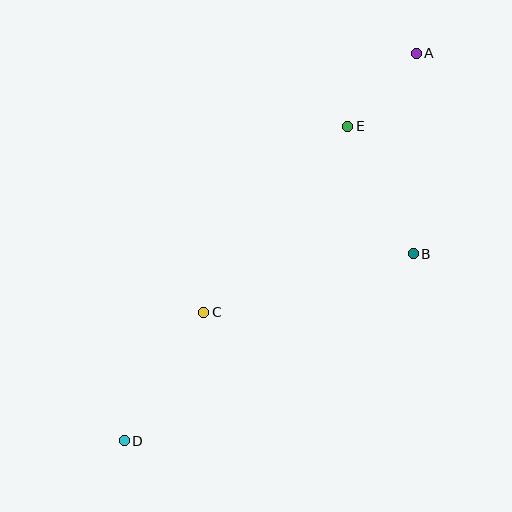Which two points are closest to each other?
Points A and E are closest to each other.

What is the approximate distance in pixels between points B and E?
The distance between B and E is approximately 143 pixels.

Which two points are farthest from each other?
Points A and D are farthest from each other.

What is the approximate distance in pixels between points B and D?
The distance between B and D is approximately 344 pixels.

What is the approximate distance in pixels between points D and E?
The distance between D and E is approximately 386 pixels.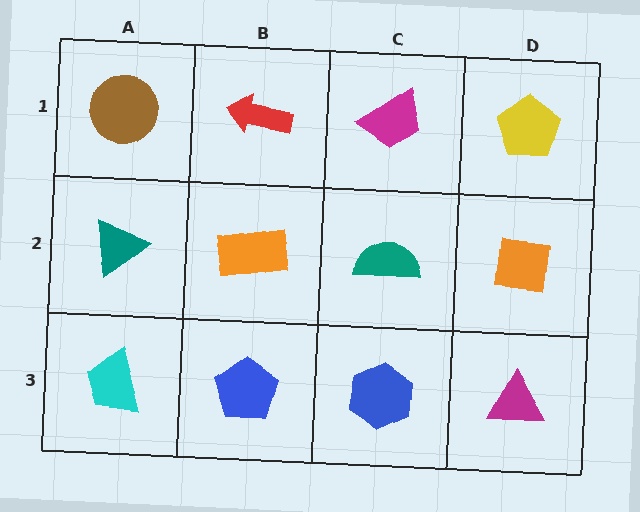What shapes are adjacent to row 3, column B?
An orange rectangle (row 2, column B), a cyan trapezoid (row 3, column A), a blue hexagon (row 3, column C).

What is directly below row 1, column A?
A teal triangle.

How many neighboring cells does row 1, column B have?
3.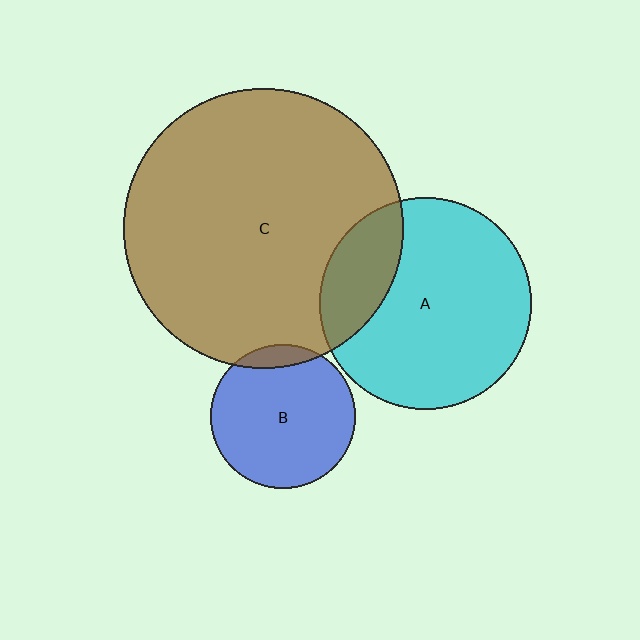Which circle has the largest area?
Circle C (brown).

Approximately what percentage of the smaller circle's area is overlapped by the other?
Approximately 20%.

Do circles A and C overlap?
Yes.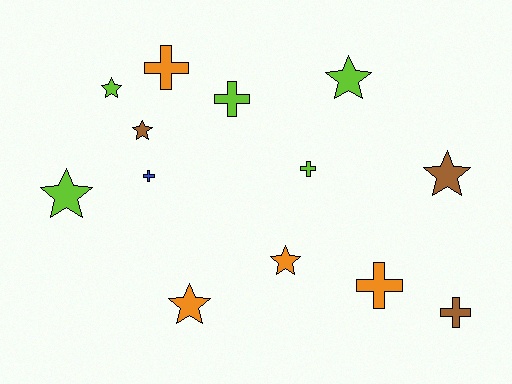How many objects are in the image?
There are 13 objects.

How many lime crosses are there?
There are 2 lime crosses.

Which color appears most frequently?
Lime, with 5 objects.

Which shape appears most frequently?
Star, with 7 objects.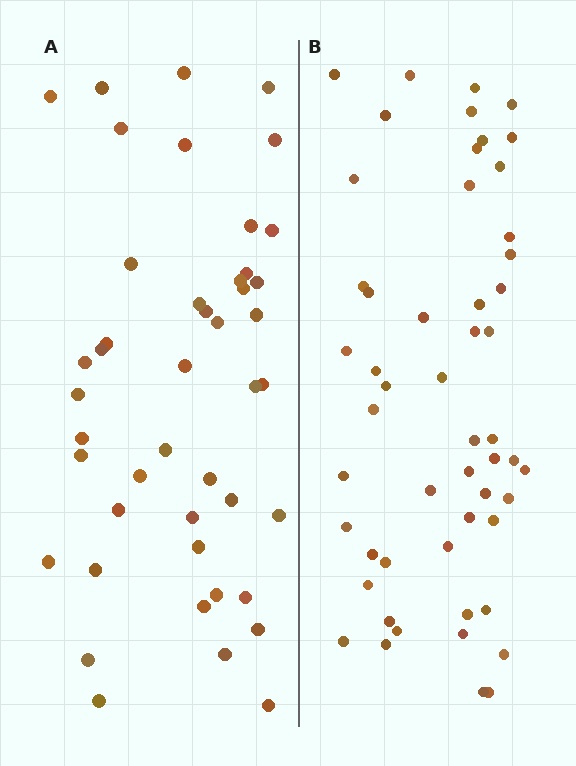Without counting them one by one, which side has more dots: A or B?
Region B (the right region) has more dots.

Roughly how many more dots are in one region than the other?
Region B has roughly 8 or so more dots than region A.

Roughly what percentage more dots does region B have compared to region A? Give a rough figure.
About 20% more.